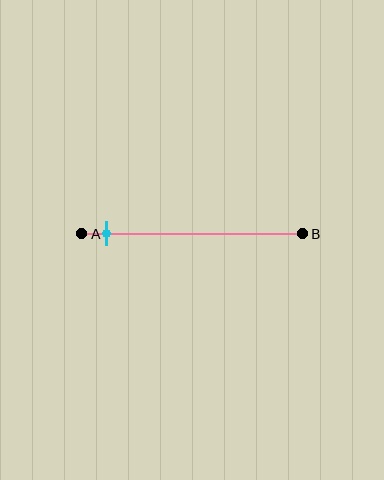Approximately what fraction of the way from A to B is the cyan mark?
The cyan mark is approximately 10% of the way from A to B.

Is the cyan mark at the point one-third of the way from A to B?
No, the mark is at about 10% from A, not at the 33% one-third point.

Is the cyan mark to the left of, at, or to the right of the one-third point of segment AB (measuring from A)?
The cyan mark is to the left of the one-third point of segment AB.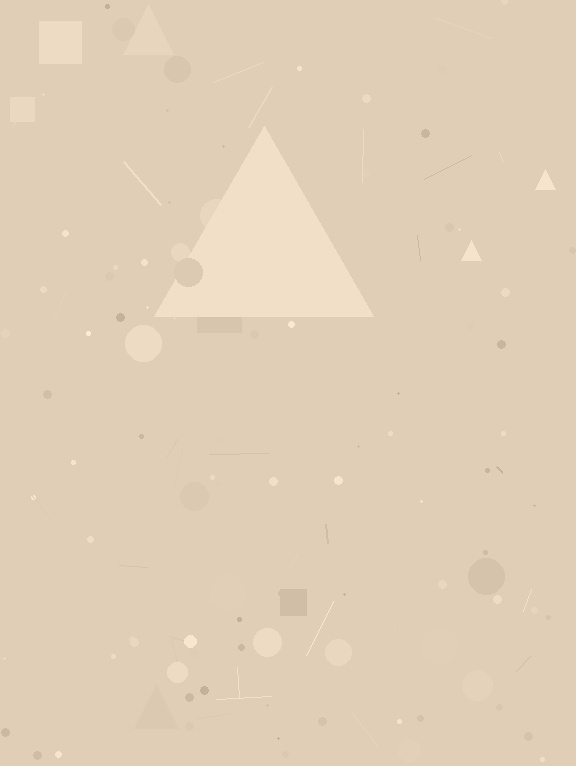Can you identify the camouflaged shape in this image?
The camouflaged shape is a triangle.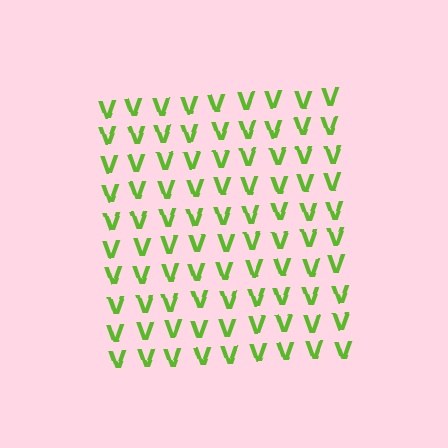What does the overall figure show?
The overall figure shows a square.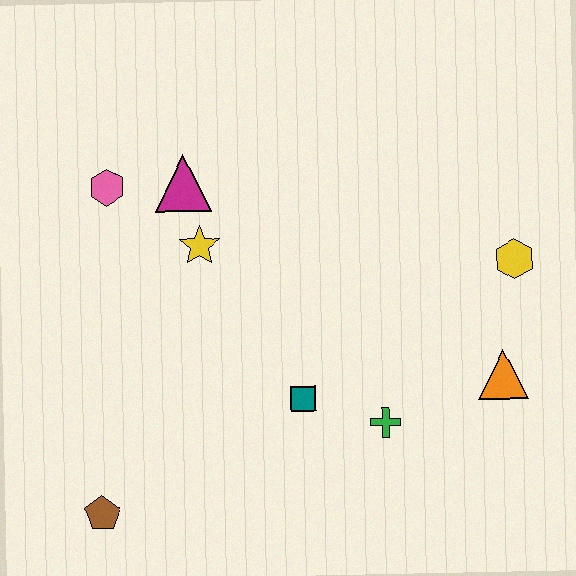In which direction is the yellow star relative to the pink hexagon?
The yellow star is to the right of the pink hexagon.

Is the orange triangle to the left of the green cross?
No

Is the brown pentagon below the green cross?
Yes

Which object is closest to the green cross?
The teal square is closest to the green cross.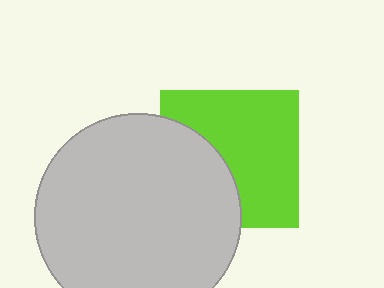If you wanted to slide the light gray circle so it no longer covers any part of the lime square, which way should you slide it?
Slide it left — that is the most direct way to separate the two shapes.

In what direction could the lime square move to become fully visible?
The lime square could move right. That would shift it out from behind the light gray circle entirely.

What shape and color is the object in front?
The object in front is a light gray circle.